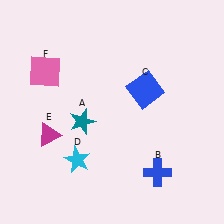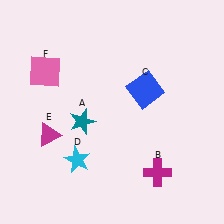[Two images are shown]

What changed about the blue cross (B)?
In Image 1, B is blue. In Image 2, it changed to magenta.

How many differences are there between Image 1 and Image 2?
There is 1 difference between the two images.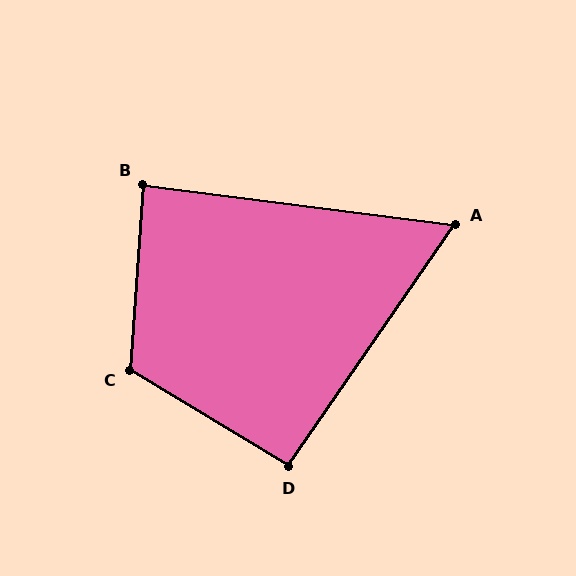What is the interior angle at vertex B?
Approximately 87 degrees (approximately right).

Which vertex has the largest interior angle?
C, at approximately 117 degrees.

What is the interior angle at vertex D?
Approximately 93 degrees (approximately right).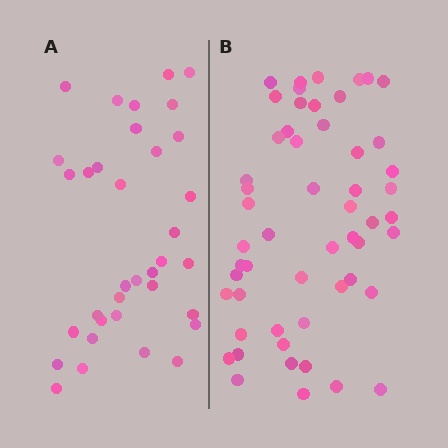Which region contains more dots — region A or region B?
Region B (the right region) has more dots.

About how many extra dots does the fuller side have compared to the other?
Region B has approximately 20 more dots than region A.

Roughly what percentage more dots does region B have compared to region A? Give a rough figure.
About 55% more.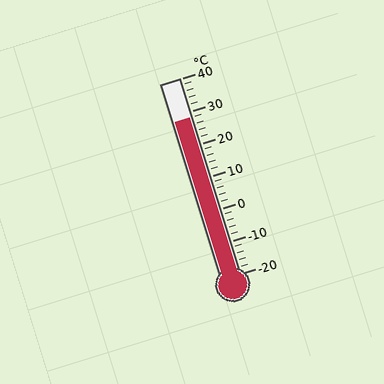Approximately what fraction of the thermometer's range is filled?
The thermometer is filled to approximately 80% of its range.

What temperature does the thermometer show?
The thermometer shows approximately 28°C.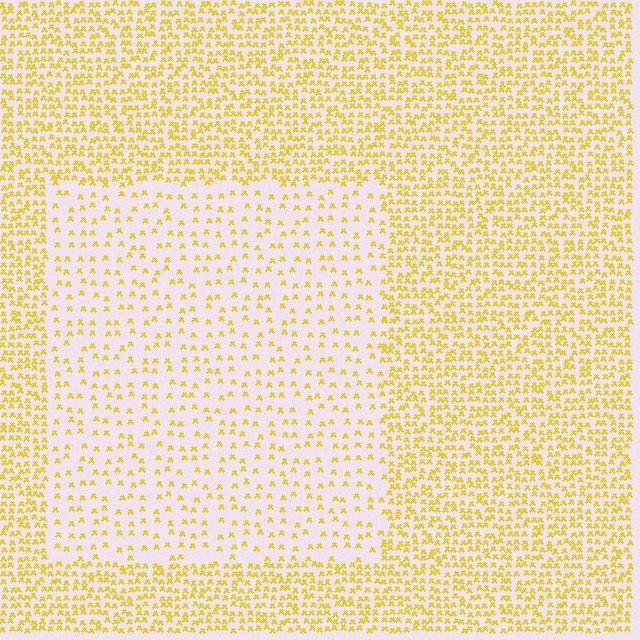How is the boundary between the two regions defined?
The boundary is defined by a change in element density (approximately 2.5x ratio). All elements are the same color, size, and shape.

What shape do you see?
I see a rectangle.